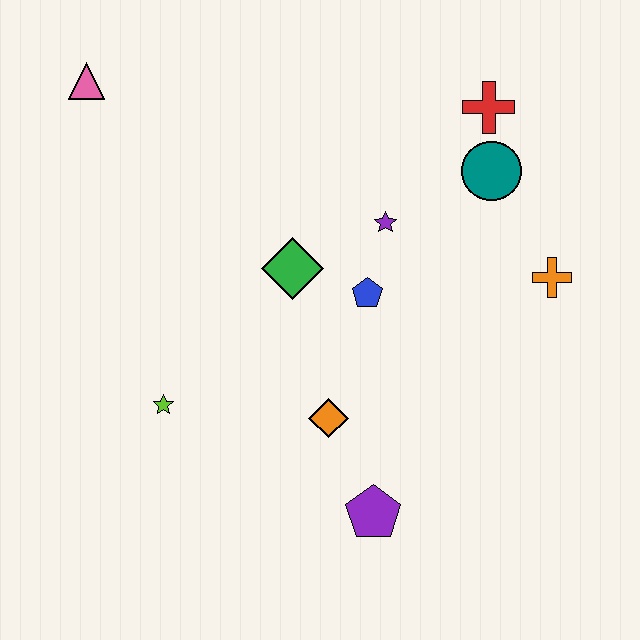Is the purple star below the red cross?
Yes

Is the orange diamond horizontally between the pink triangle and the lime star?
No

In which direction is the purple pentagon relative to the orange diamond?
The purple pentagon is below the orange diamond.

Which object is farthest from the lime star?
The red cross is farthest from the lime star.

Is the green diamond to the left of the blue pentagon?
Yes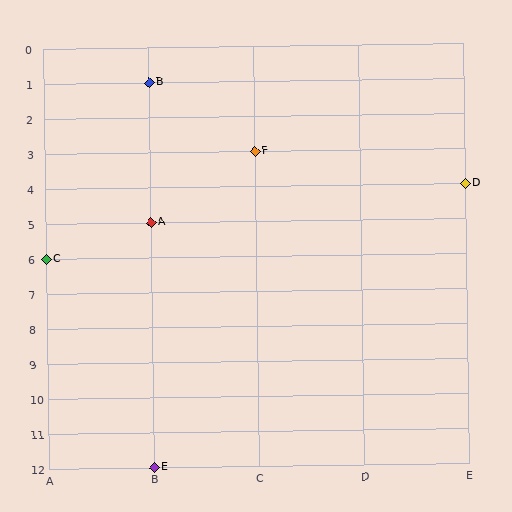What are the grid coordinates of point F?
Point F is at grid coordinates (C, 3).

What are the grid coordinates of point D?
Point D is at grid coordinates (E, 4).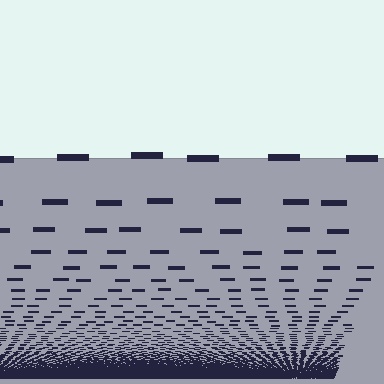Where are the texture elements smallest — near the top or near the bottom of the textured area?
Near the bottom.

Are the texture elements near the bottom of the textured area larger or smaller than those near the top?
Smaller. The gradient is inverted — elements near the bottom are smaller and denser.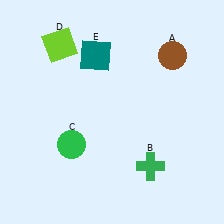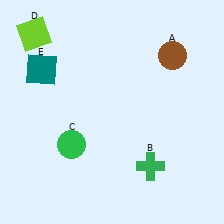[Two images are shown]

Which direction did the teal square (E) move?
The teal square (E) moved left.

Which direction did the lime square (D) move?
The lime square (D) moved left.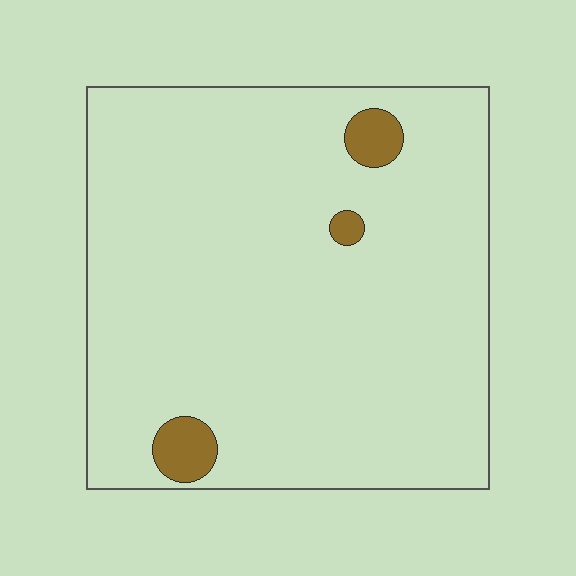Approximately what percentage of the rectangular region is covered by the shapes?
Approximately 5%.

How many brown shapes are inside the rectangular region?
3.